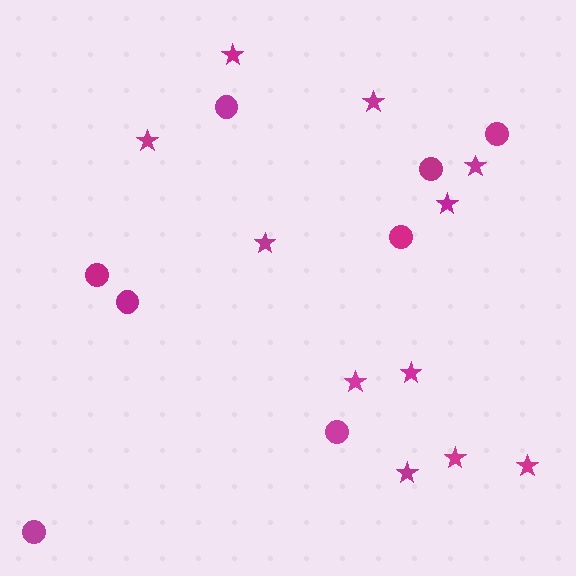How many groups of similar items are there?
There are 2 groups: one group of circles (8) and one group of stars (11).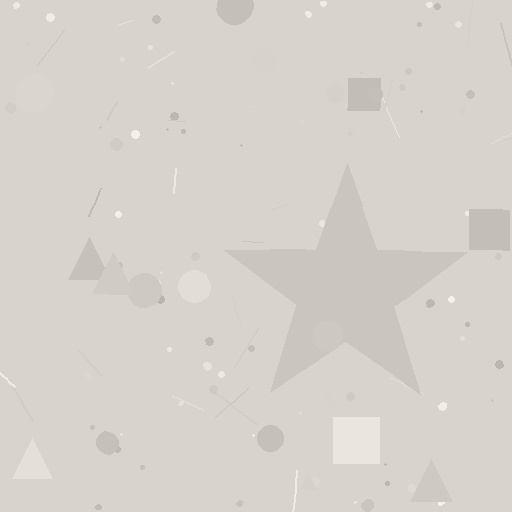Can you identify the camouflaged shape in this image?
The camouflaged shape is a star.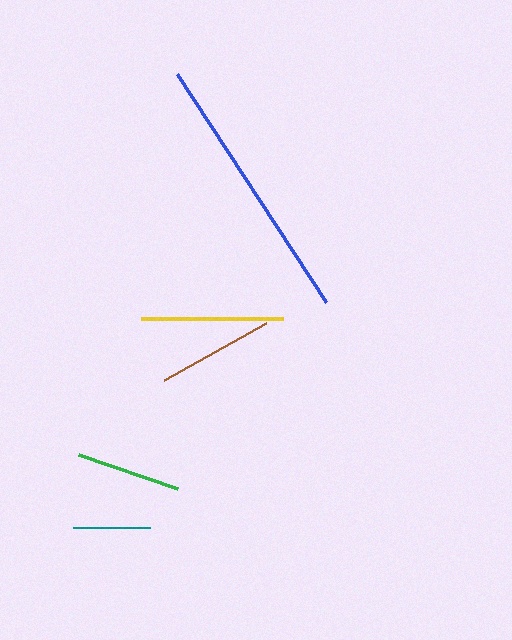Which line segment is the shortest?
The teal line is the shortest at approximately 78 pixels.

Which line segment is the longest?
The blue line is the longest at approximately 273 pixels.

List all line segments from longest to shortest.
From longest to shortest: blue, yellow, brown, green, teal.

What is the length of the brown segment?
The brown segment is approximately 117 pixels long.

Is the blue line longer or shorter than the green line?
The blue line is longer than the green line.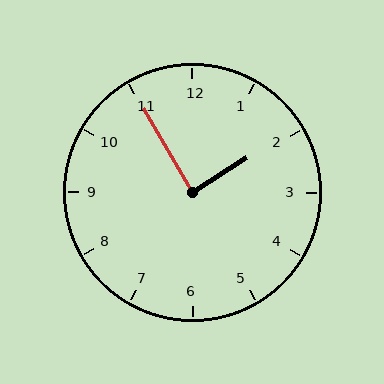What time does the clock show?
1:55.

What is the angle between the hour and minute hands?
Approximately 88 degrees.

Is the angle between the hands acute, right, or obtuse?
It is right.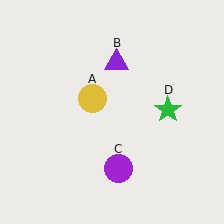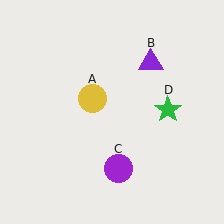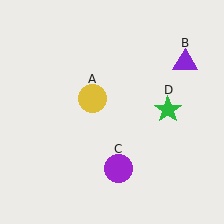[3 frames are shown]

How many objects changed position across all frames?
1 object changed position: purple triangle (object B).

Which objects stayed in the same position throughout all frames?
Yellow circle (object A) and purple circle (object C) and green star (object D) remained stationary.